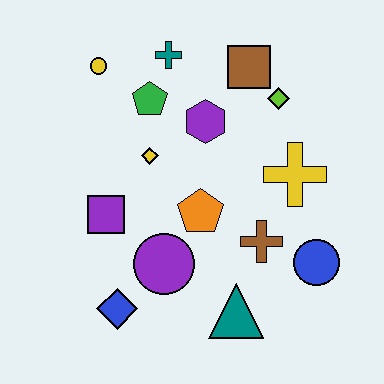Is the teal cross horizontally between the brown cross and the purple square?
Yes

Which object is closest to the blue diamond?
The purple circle is closest to the blue diamond.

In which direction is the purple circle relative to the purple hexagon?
The purple circle is below the purple hexagon.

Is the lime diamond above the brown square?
No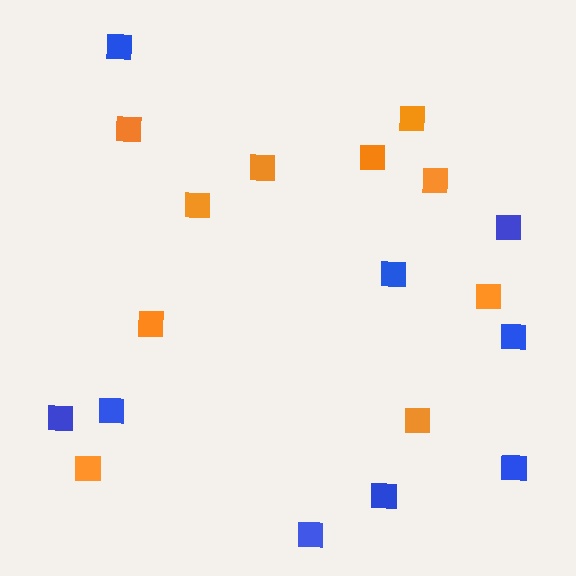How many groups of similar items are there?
There are 2 groups: one group of blue squares (9) and one group of orange squares (10).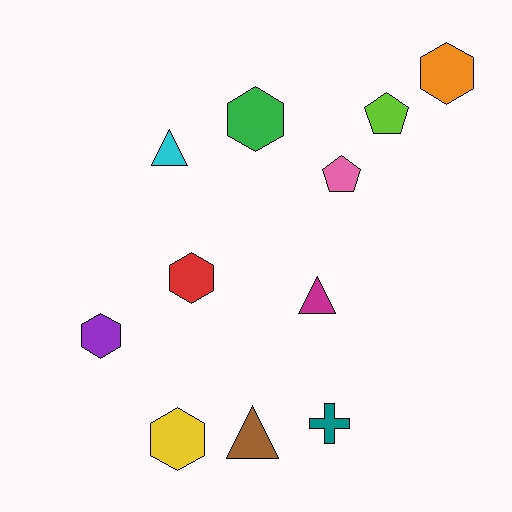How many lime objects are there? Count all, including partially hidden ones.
There is 1 lime object.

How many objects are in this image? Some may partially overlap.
There are 11 objects.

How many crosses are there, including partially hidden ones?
There is 1 cross.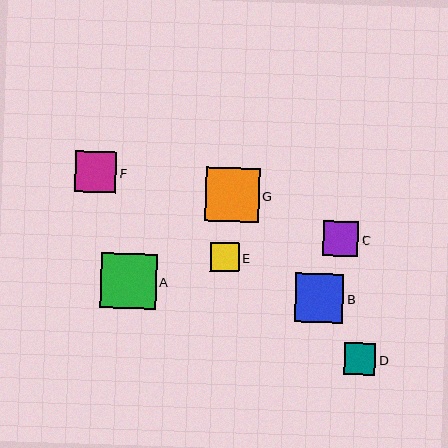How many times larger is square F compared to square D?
Square F is approximately 1.3 times the size of square D.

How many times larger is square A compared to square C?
Square A is approximately 1.6 times the size of square C.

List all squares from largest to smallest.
From largest to smallest: A, G, B, F, C, D, E.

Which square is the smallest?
Square E is the smallest with a size of approximately 29 pixels.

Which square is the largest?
Square A is the largest with a size of approximately 55 pixels.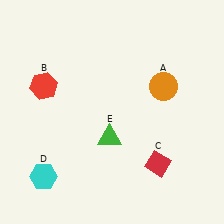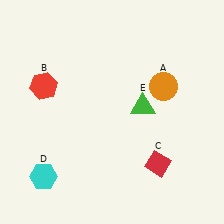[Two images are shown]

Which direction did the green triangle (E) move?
The green triangle (E) moved right.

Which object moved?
The green triangle (E) moved right.